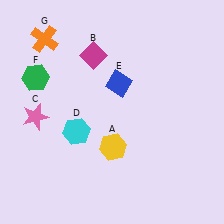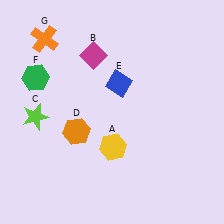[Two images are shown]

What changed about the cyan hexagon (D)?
In Image 1, D is cyan. In Image 2, it changed to orange.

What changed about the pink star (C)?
In Image 1, C is pink. In Image 2, it changed to lime.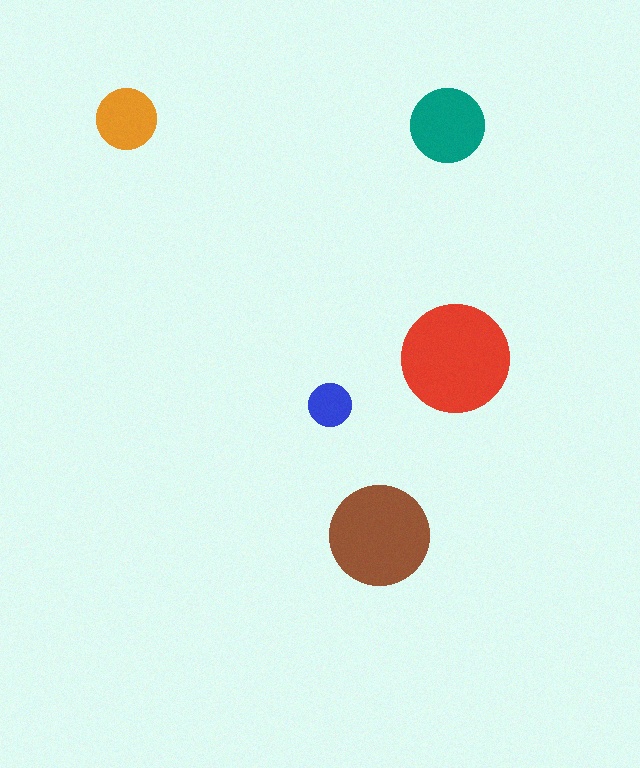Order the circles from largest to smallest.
the red one, the brown one, the teal one, the orange one, the blue one.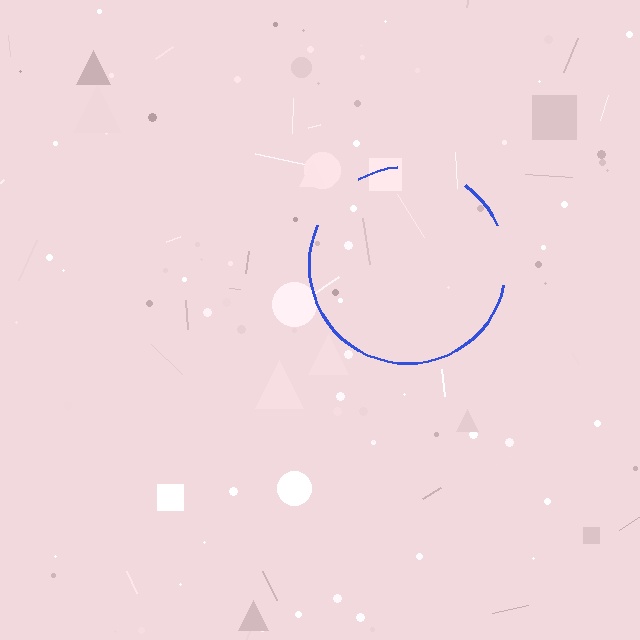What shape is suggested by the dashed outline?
The dashed outline suggests a circle.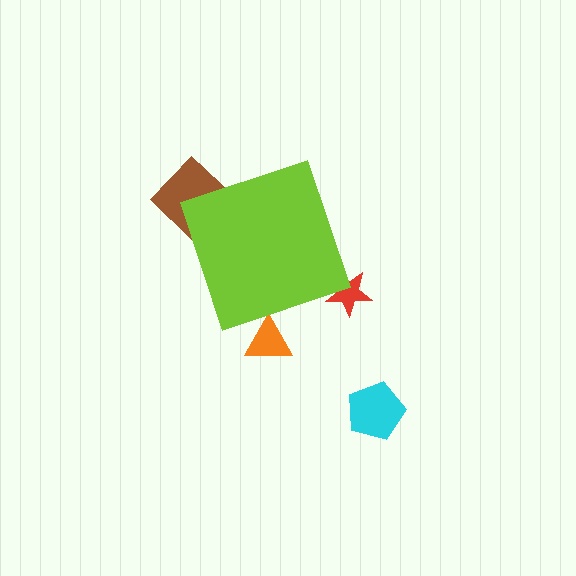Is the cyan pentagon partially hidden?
No, the cyan pentagon is fully visible.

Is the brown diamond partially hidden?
Yes, the brown diamond is partially hidden behind the lime diamond.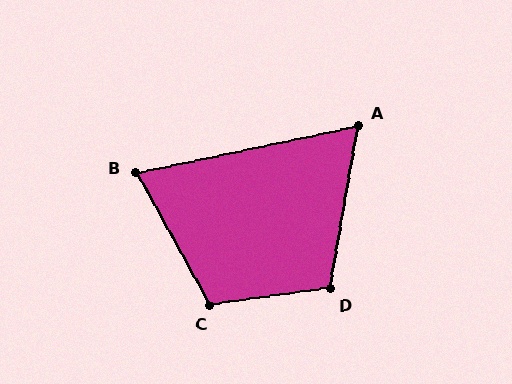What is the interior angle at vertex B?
Approximately 73 degrees (acute).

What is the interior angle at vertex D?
Approximately 107 degrees (obtuse).